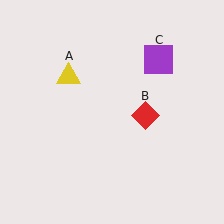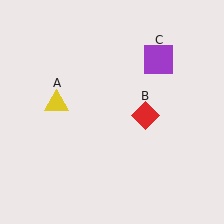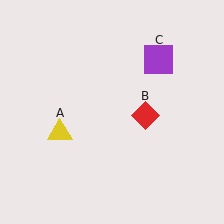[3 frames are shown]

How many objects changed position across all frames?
1 object changed position: yellow triangle (object A).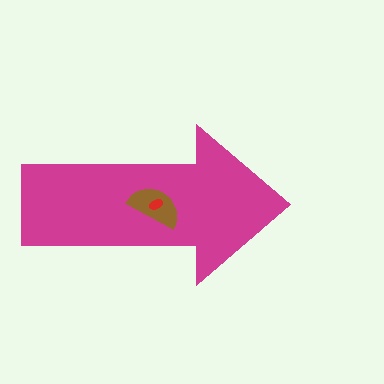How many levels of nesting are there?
3.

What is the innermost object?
The red ellipse.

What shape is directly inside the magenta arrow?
The brown semicircle.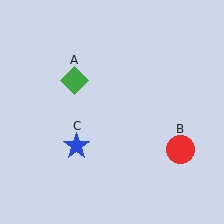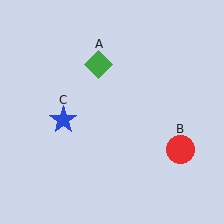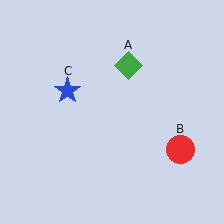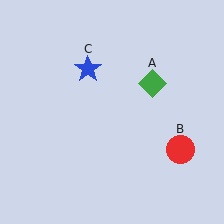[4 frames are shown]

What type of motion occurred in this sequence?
The green diamond (object A), blue star (object C) rotated clockwise around the center of the scene.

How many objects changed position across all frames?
2 objects changed position: green diamond (object A), blue star (object C).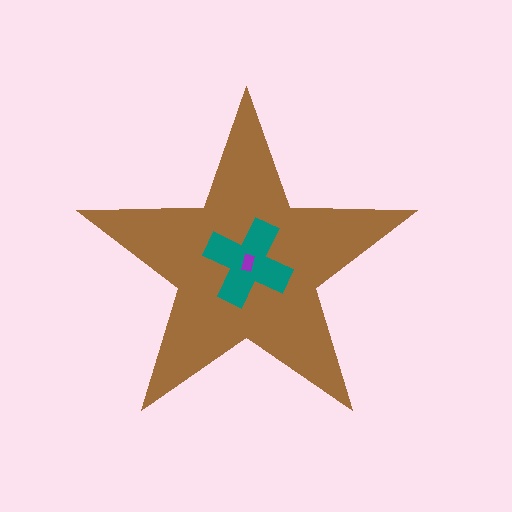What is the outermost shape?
The brown star.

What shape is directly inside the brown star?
The teal cross.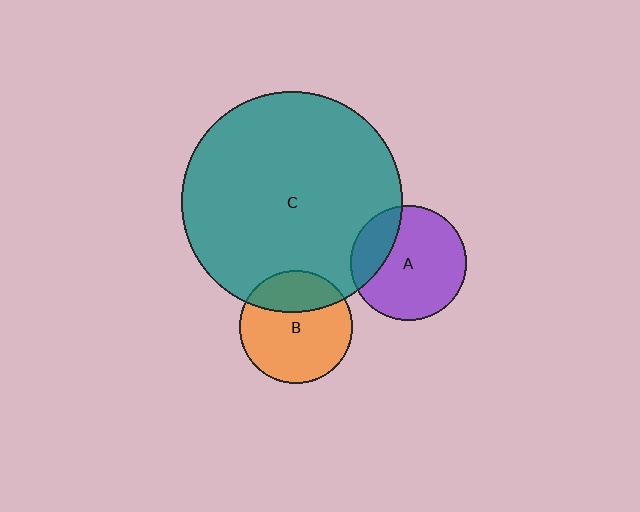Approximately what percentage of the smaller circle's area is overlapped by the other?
Approximately 25%.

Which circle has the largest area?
Circle C (teal).